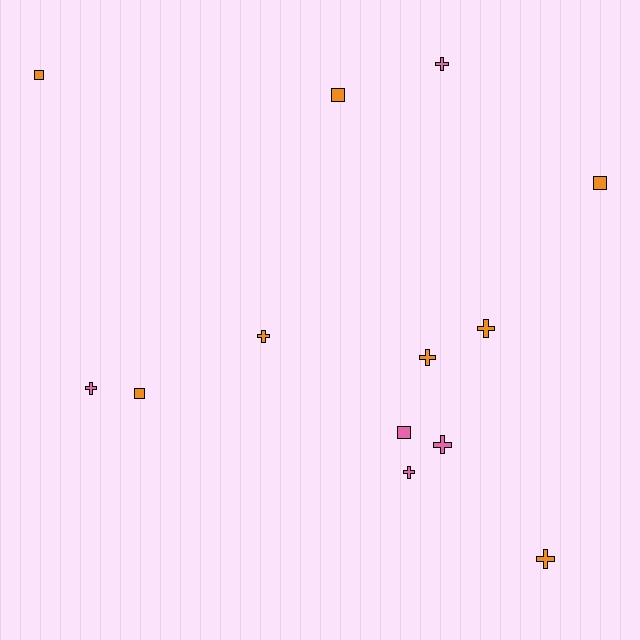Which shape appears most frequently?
Cross, with 8 objects.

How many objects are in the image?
There are 13 objects.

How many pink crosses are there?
There are 4 pink crosses.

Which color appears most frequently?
Orange, with 8 objects.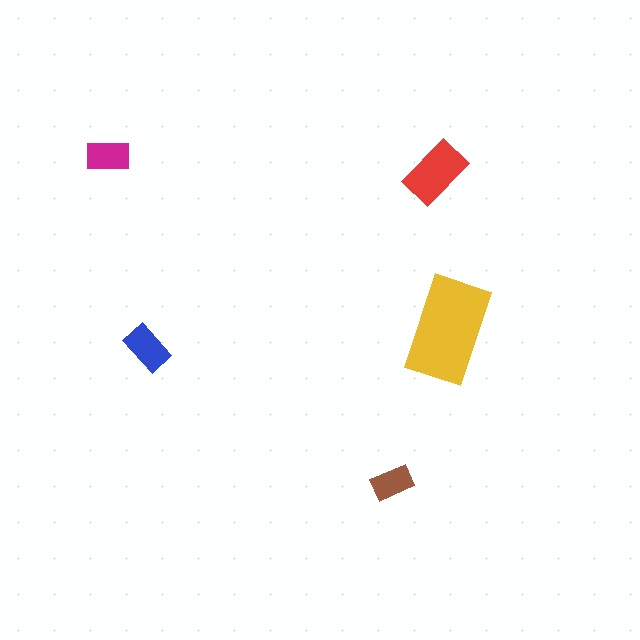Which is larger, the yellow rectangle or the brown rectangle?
The yellow one.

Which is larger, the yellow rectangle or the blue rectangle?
The yellow one.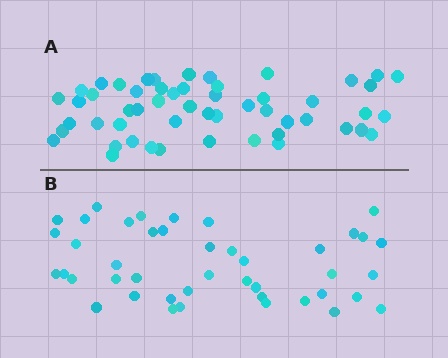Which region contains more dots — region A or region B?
Region A (the top region) has more dots.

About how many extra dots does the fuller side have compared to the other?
Region A has roughly 10 or so more dots than region B.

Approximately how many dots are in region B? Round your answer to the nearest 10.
About 40 dots. (The exact count is 43, which rounds to 40.)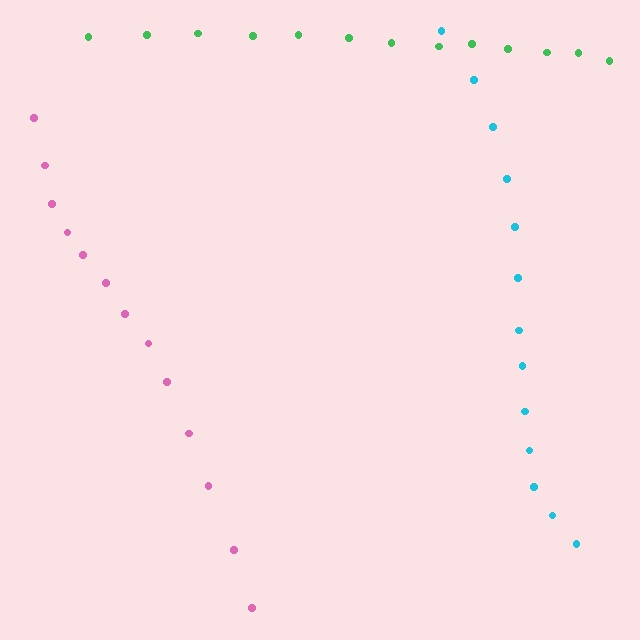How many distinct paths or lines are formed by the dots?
There are 3 distinct paths.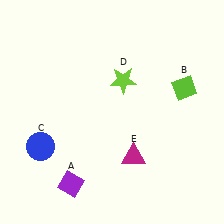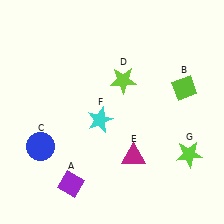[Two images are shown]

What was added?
A cyan star (F), a lime star (G) were added in Image 2.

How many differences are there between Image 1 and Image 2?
There are 2 differences between the two images.